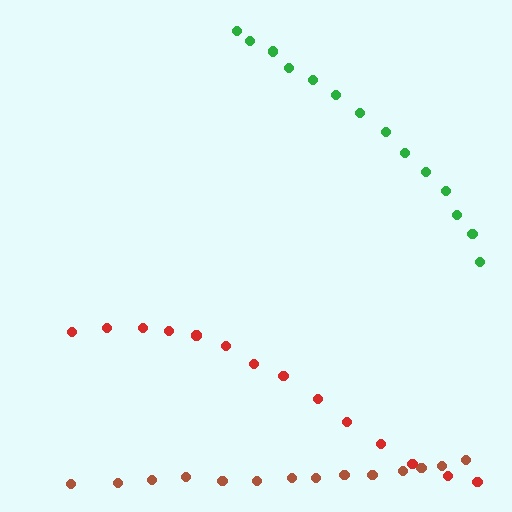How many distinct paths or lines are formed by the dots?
There are 3 distinct paths.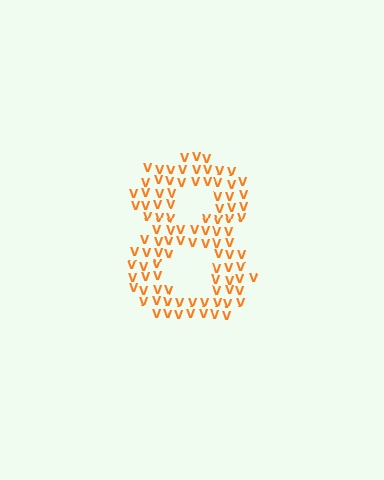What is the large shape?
The large shape is the digit 8.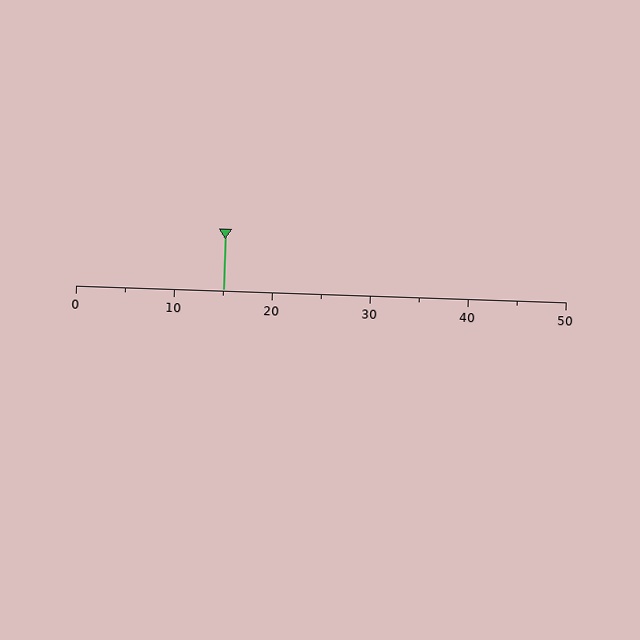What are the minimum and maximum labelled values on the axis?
The axis runs from 0 to 50.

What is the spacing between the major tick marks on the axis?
The major ticks are spaced 10 apart.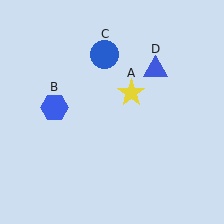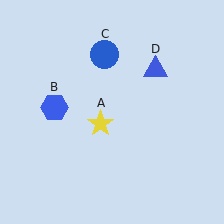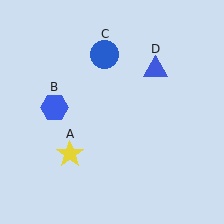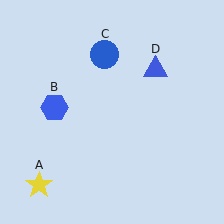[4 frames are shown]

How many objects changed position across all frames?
1 object changed position: yellow star (object A).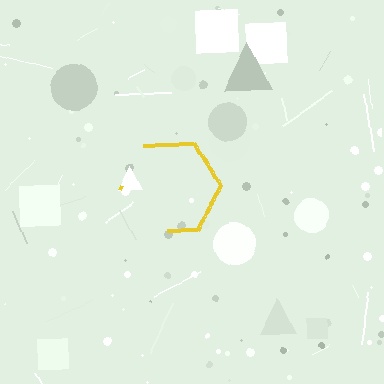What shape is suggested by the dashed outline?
The dashed outline suggests a hexagon.